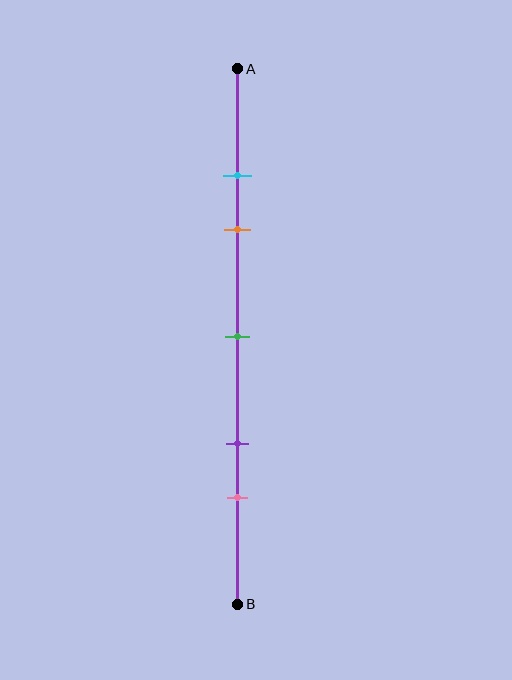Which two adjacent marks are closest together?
The cyan and orange marks are the closest adjacent pair.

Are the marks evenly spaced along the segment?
No, the marks are not evenly spaced.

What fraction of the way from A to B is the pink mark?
The pink mark is approximately 80% (0.8) of the way from A to B.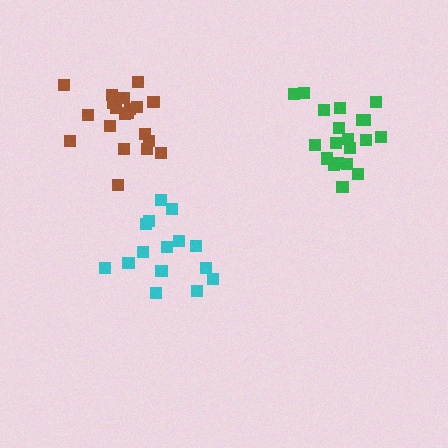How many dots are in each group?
Group 1: 20 dots, Group 2: 15 dots, Group 3: 20 dots (55 total).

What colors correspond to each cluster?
The clusters are colored: green, cyan, brown.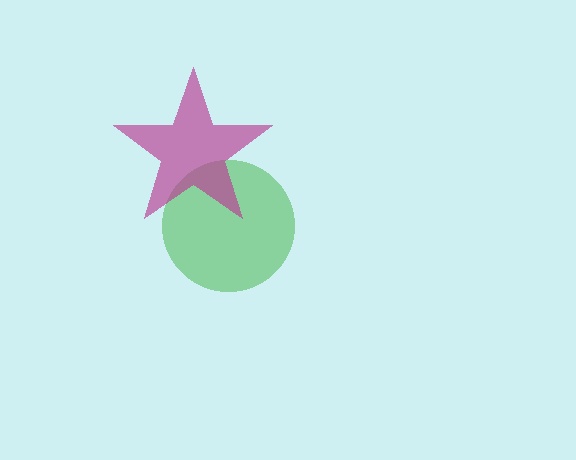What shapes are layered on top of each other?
The layered shapes are: a green circle, a magenta star.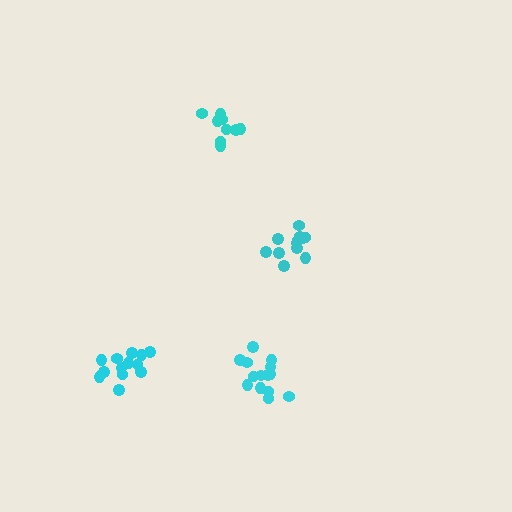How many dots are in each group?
Group 1: 13 dots, Group 2: 14 dots, Group 3: 13 dots, Group 4: 9 dots (49 total).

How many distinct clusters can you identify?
There are 4 distinct clusters.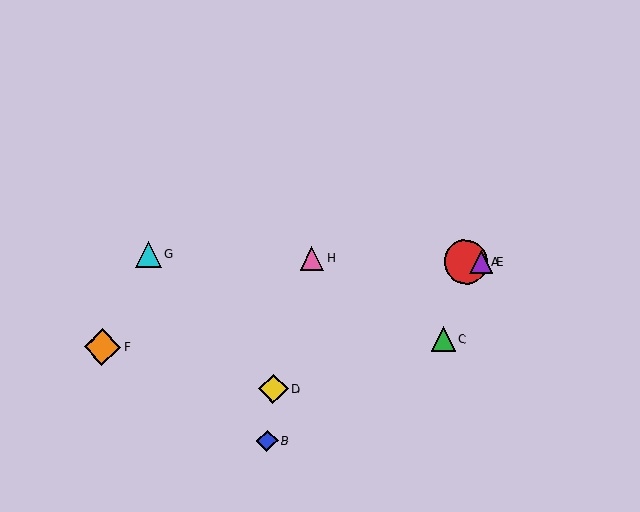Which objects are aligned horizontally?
Objects A, E, G, H are aligned horizontally.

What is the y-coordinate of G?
Object G is at y≈254.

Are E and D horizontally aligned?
No, E is at y≈262 and D is at y≈389.